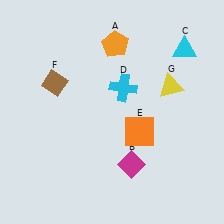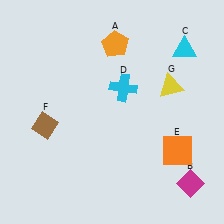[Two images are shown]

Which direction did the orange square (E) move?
The orange square (E) moved right.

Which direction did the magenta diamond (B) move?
The magenta diamond (B) moved right.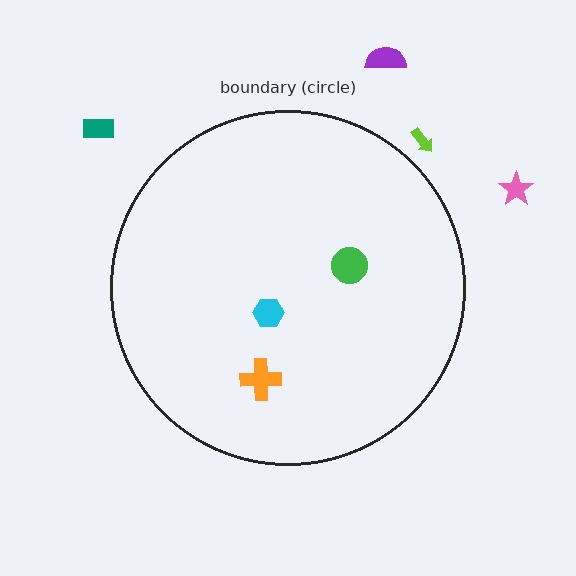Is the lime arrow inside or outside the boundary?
Outside.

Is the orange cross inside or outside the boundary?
Inside.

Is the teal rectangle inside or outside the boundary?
Outside.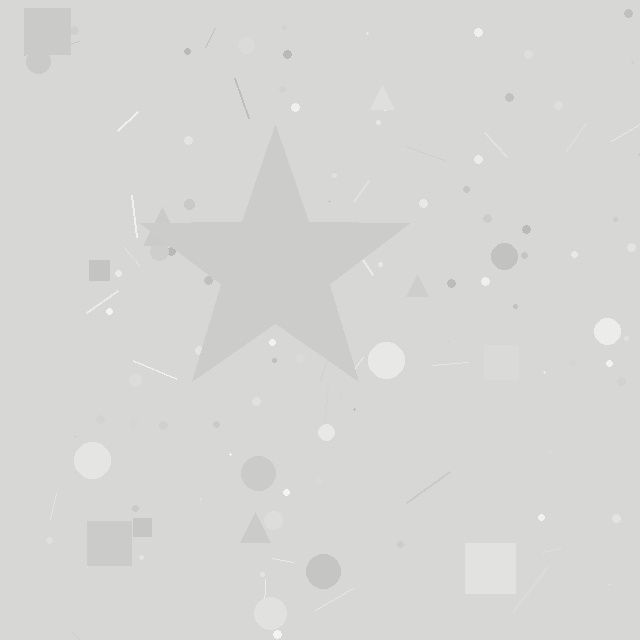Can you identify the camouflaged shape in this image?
The camouflaged shape is a star.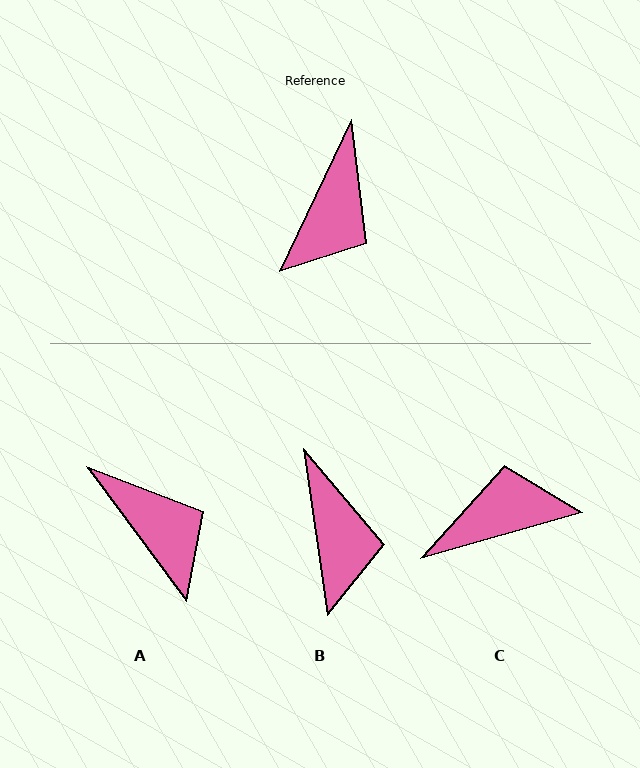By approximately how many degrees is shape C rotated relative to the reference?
Approximately 131 degrees counter-clockwise.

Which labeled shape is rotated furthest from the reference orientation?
C, about 131 degrees away.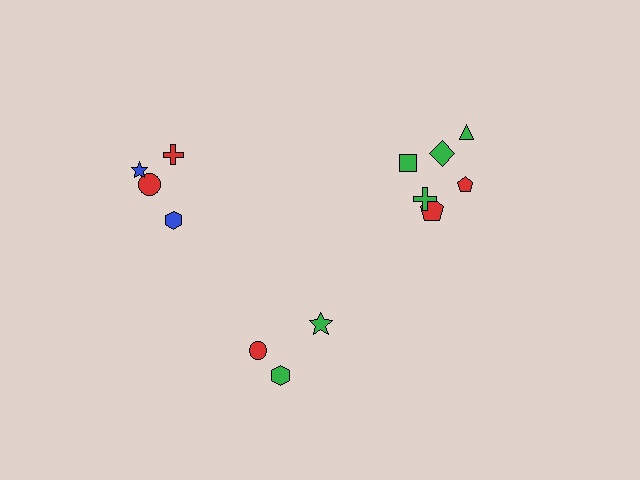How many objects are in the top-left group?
There are 4 objects.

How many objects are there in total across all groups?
There are 13 objects.